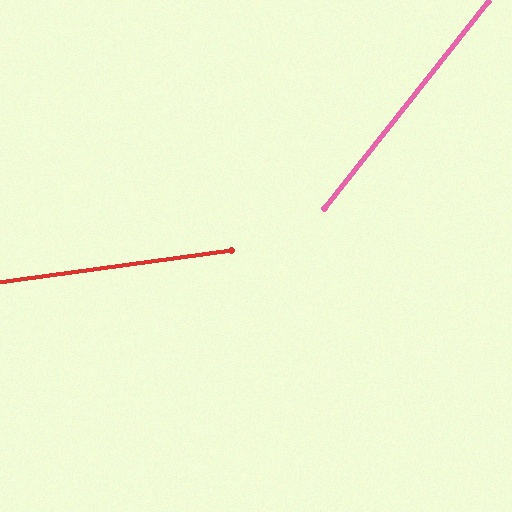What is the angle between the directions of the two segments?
Approximately 44 degrees.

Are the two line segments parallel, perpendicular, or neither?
Neither parallel nor perpendicular — they differ by about 44°.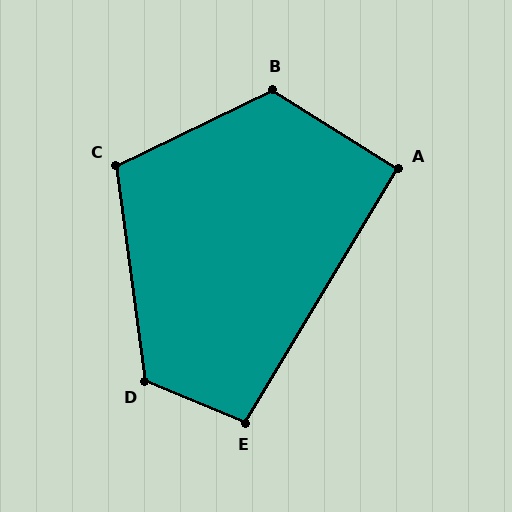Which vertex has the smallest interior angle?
A, at approximately 91 degrees.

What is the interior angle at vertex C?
Approximately 108 degrees (obtuse).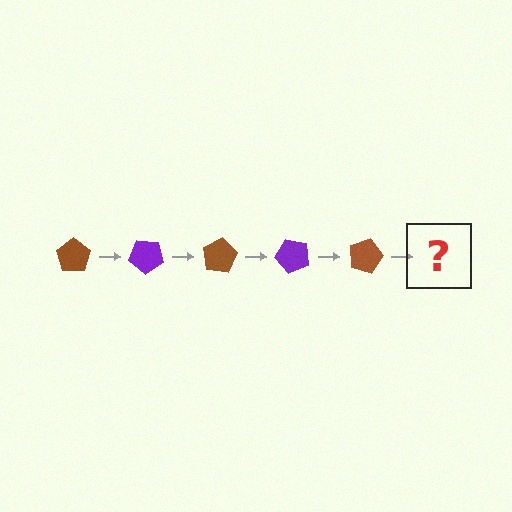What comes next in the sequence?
The next element should be a purple pentagon, rotated 200 degrees from the start.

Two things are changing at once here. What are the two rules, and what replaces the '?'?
The two rules are that it rotates 40 degrees each step and the color cycles through brown and purple. The '?' should be a purple pentagon, rotated 200 degrees from the start.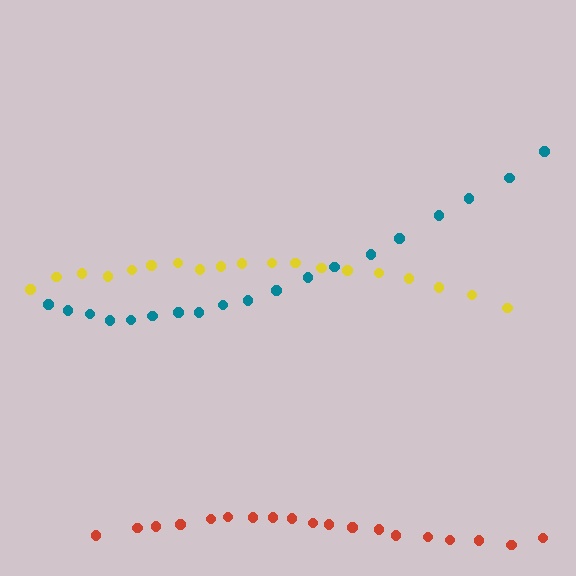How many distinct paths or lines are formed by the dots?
There are 3 distinct paths.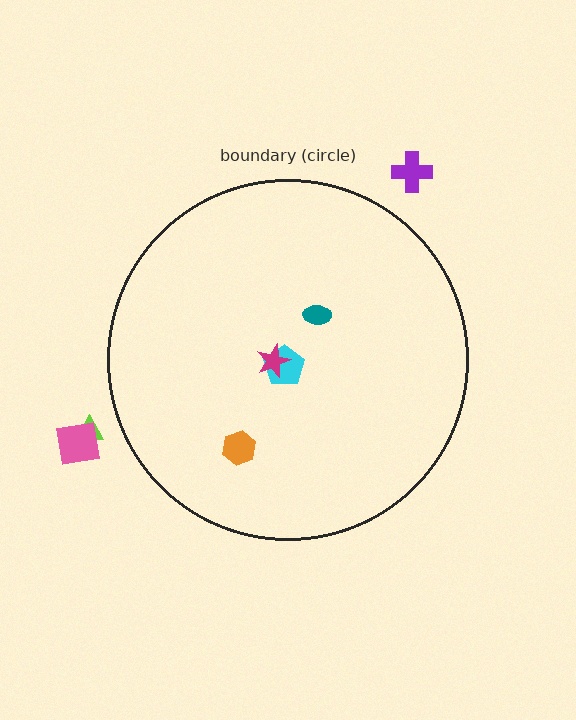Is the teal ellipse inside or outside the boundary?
Inside.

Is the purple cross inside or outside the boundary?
Outside.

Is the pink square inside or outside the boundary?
Outside.